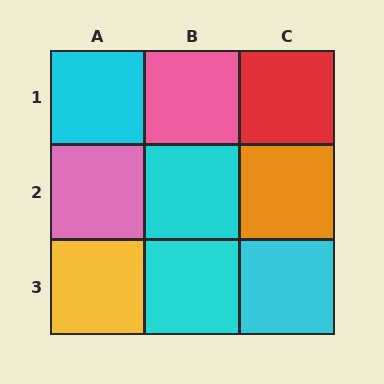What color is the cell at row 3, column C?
Cyan.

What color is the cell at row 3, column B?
Cyan.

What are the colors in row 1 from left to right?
Cyan, pink, red.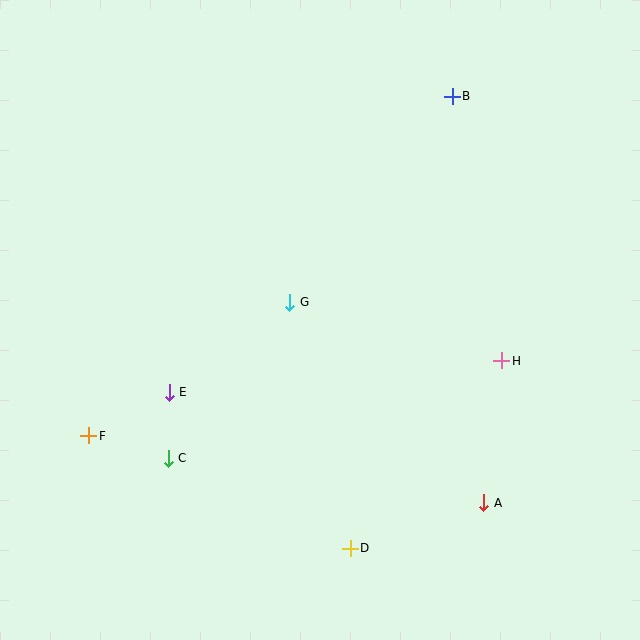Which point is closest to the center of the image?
Point G at (289, 302) is closest to the center.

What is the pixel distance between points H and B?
The distance between H and B is 269 pixels.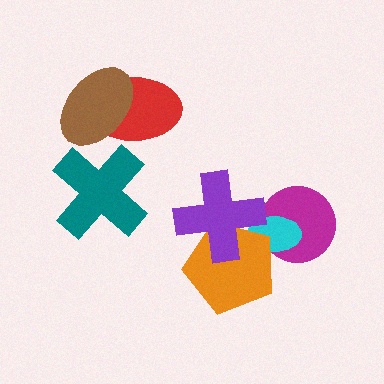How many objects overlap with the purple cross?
2 objects overlap with the purple cross.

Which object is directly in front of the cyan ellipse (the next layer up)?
The orange pentagon is directly in front of the cyan ellipse.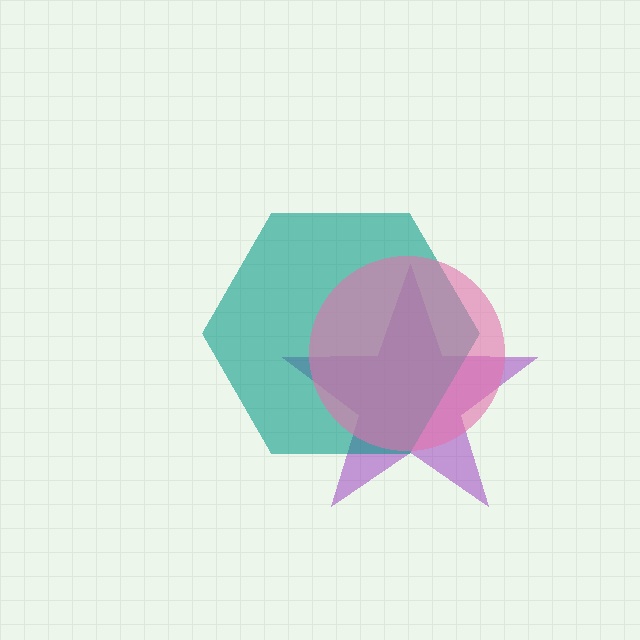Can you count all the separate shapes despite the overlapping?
Yes, there are 3 separate shapes.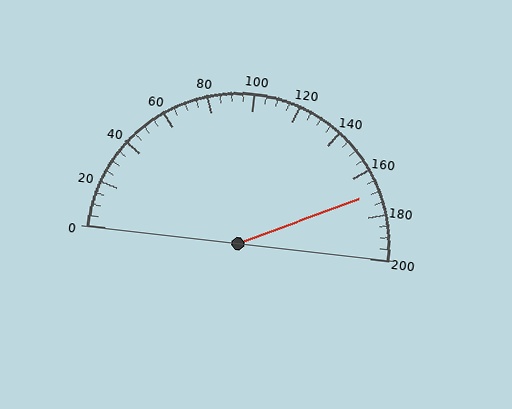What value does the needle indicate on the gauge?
The needle indicates approximately 170.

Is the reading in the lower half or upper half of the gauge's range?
The reading is in the upper half of the range (0 to 200).